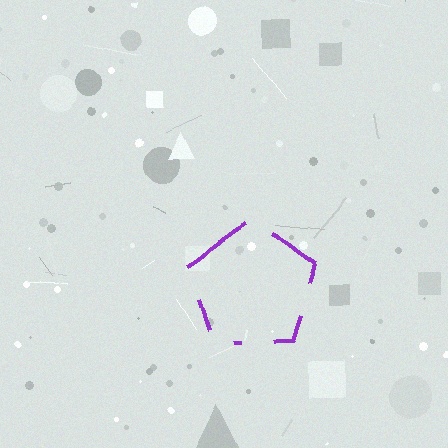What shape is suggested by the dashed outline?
The dashed outline suggests a pentagon.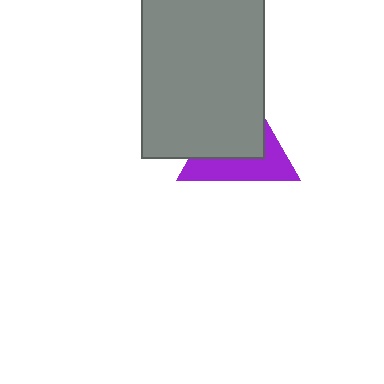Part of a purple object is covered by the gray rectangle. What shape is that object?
It is a triangle.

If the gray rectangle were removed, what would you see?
You would see the complete purple triangle.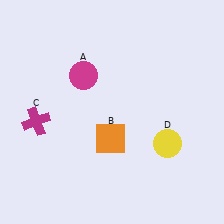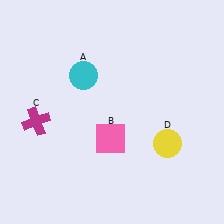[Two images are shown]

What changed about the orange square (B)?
In Image 1, B is orange. In Image 2, it changed to pink.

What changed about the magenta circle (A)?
In Image 1, A is magenta. In Image 2, it changed to cyan.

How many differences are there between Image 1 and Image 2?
There are 2 differences between the two images.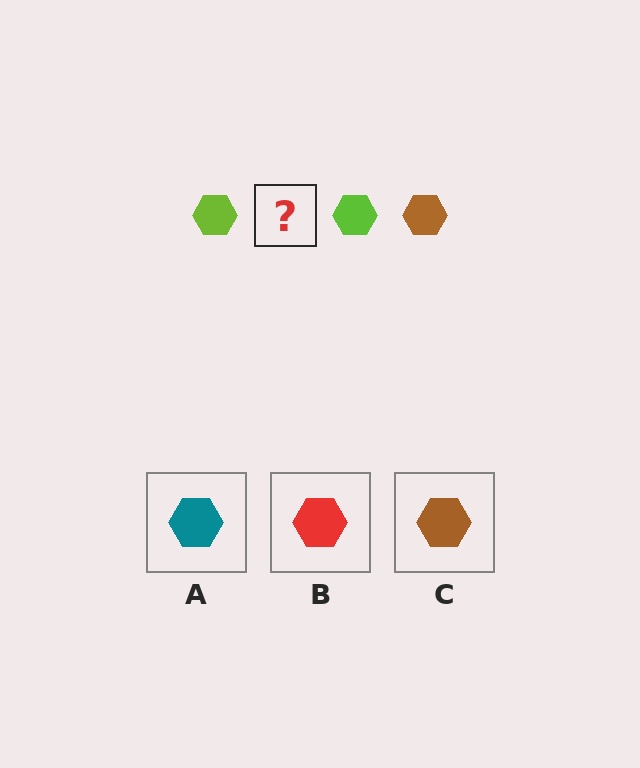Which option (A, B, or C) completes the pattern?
C.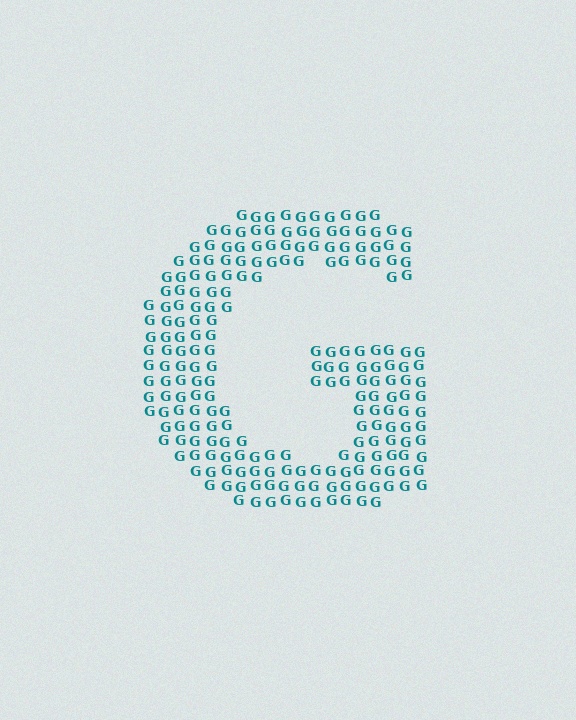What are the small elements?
The small elements are letter G's.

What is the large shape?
The large shape is the letter G.